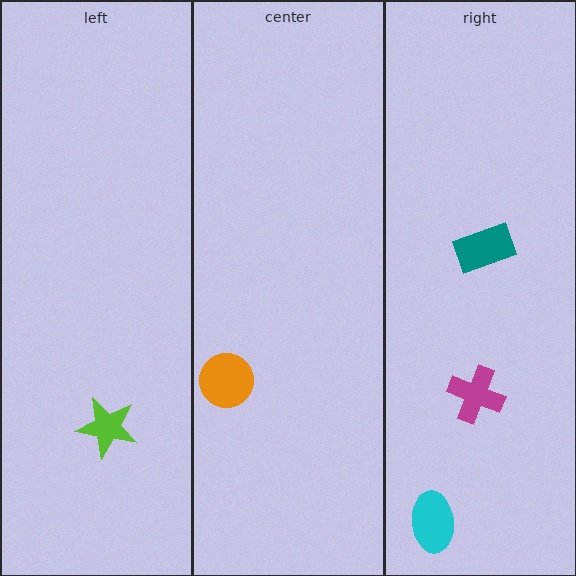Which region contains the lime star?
The left region.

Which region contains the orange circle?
The center region.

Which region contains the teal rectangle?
The right region.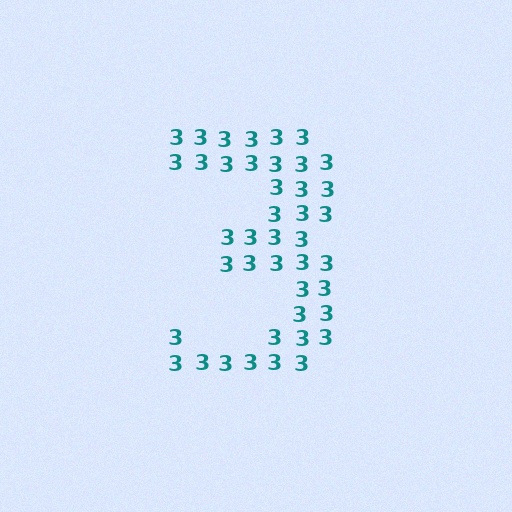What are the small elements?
The small elements are digit 3's.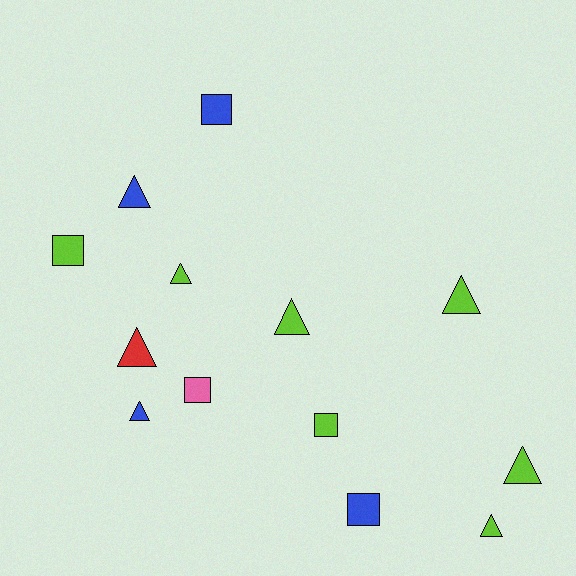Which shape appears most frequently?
Triangle, with 8 objects.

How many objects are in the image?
There are 13 objects.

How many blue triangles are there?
There are 2 blue triangles.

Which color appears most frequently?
Lime, with 7 objects.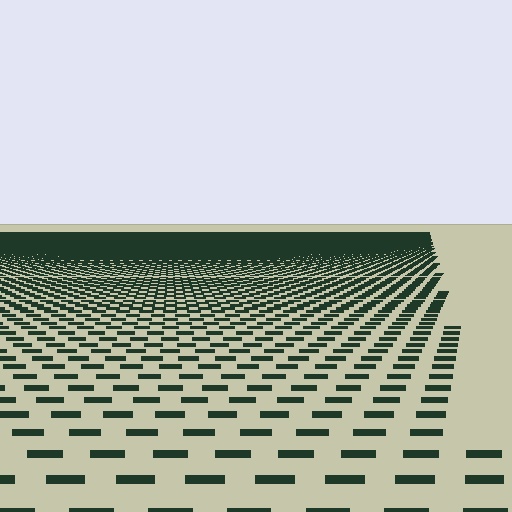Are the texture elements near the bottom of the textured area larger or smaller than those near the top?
Larger. Near the bottom, elements are closer to the viewer and appear at a bigger on-screen size.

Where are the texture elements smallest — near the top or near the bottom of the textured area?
Near the top.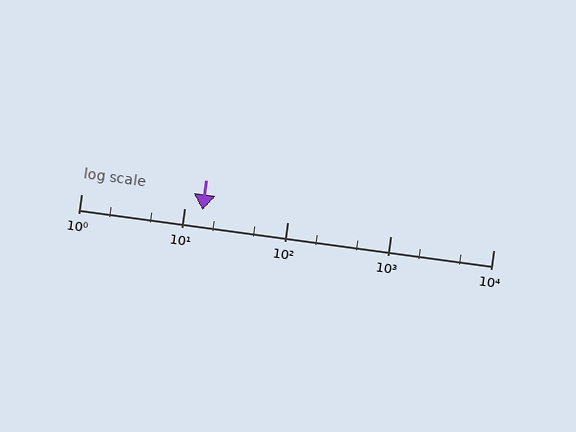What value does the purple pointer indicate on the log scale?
The pointer indicates approximately 15.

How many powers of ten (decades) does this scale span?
The scale spans 4 decades, from 1 to 10000.